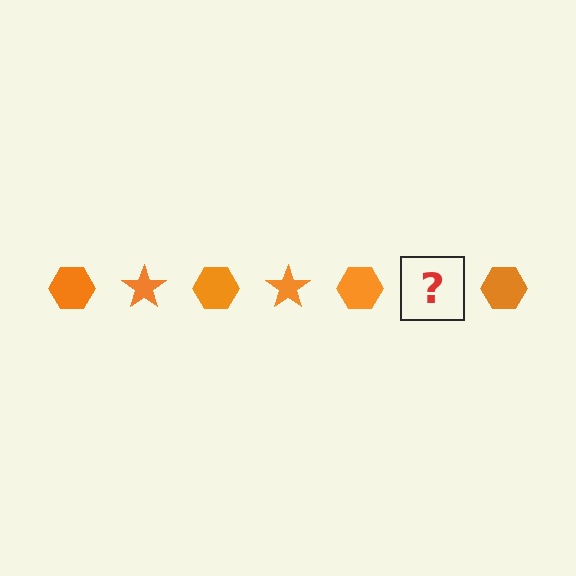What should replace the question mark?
The question mark should be replaced with an orange star.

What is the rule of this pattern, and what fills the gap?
The rule is that the pattern cycles through hexagon, star shapes in orange. The gap should be filled with an orange star.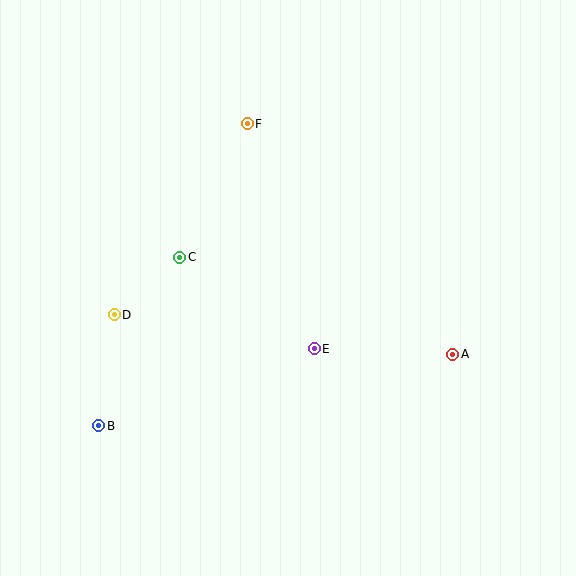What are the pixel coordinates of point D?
Point D is at (114, 315).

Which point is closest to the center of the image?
Point E at (314, 349) is closest to the center.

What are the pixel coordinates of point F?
Point F is at (247, 124).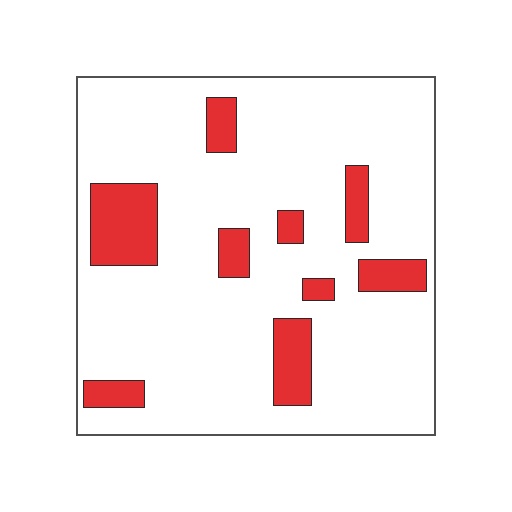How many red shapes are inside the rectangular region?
9.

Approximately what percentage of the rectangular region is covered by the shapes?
Approximately 15%.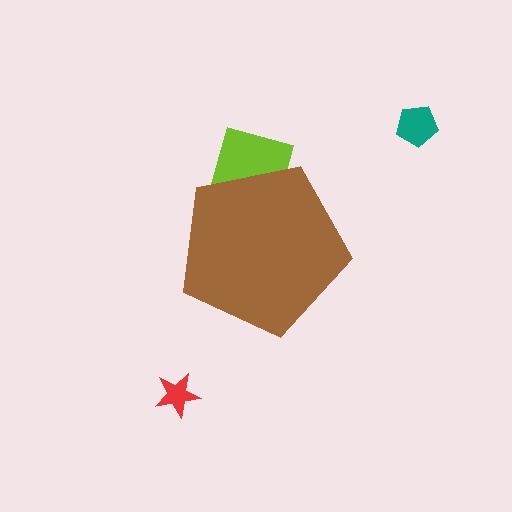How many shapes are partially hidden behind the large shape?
1 shape is partially hidden.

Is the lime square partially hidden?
Yes, the lime square is partially hidden behind the brown pentagon.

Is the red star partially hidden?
No, the red star is fully visible.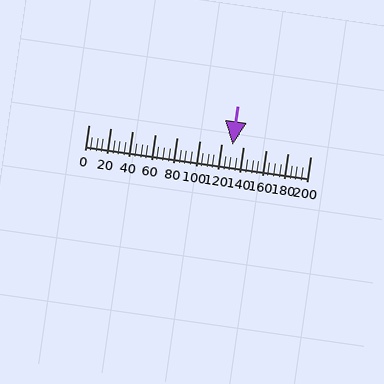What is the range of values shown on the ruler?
The ruler shows values from 0 to 200.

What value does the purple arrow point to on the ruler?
The purple arrow points to approximately 130.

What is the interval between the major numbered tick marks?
The major tick marks are spaced 20 units apart.